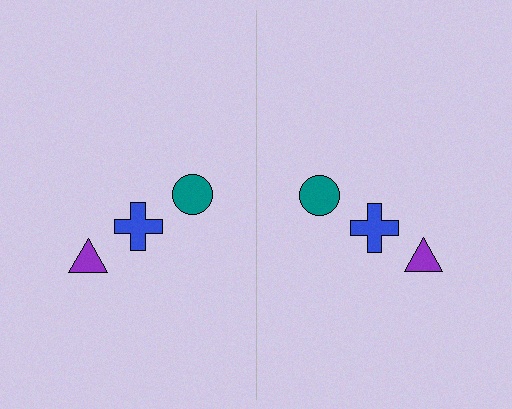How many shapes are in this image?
There are 6 shapes in this image.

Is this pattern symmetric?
Yes, this pattern has bilateral (reflection) symmetry.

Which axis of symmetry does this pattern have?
The pattern has a vertical axis of symmetry running through the center of the image.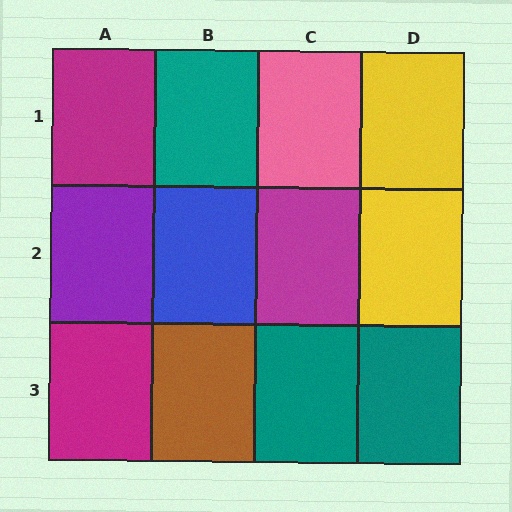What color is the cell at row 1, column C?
Pink.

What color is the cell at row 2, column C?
Magenta.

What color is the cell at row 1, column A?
Magenta.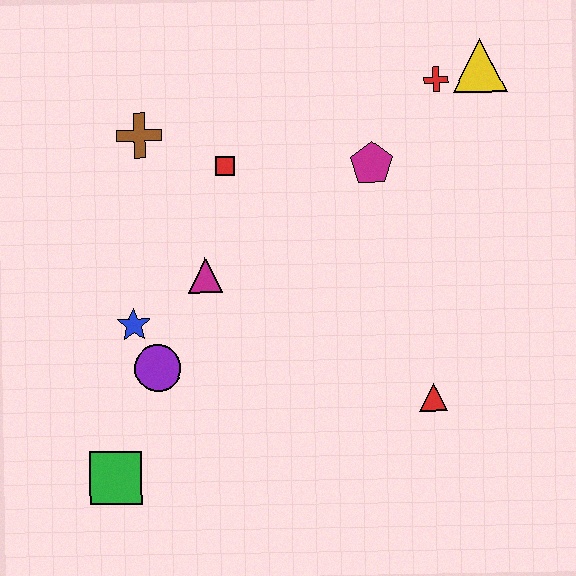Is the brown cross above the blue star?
Yes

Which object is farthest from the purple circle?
The yellow triangle is farthest from the purple circle.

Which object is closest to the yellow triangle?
The red cross is closest to the yellow triangle.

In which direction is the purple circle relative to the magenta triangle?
The purple circle is below the magenta triangle.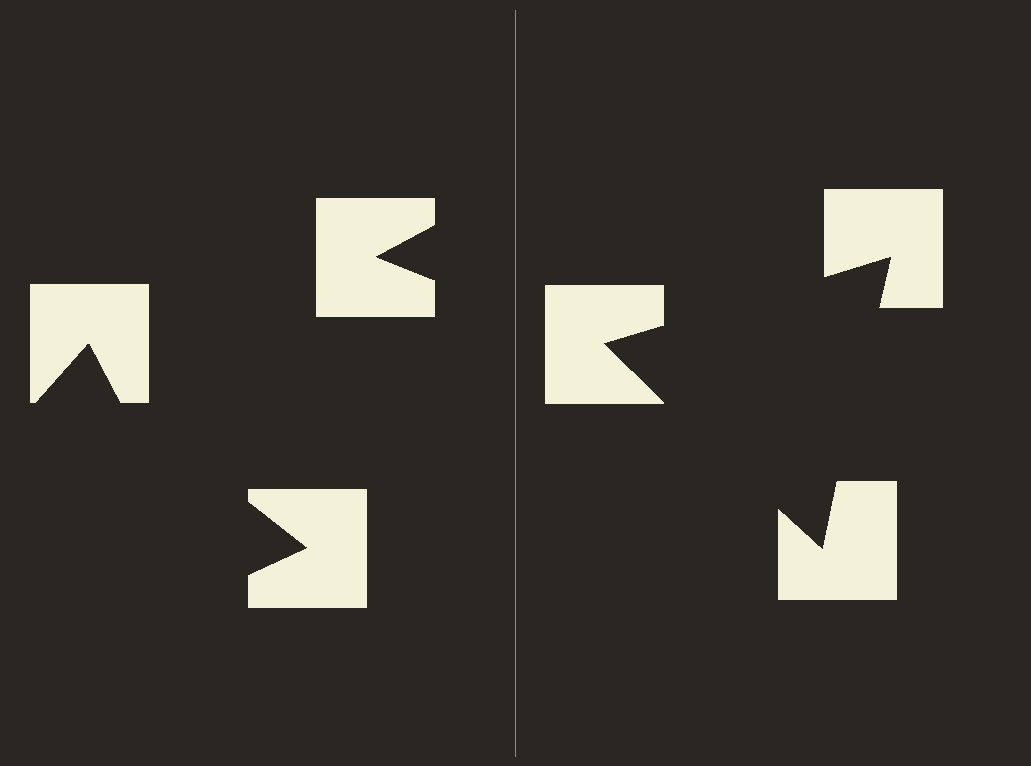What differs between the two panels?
The notched squares are positioned identically on both sides; only the wedge orientations differ. On the right they align to a triangle; on the left they are misaligned.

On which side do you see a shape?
An illusory triangle appears on the right side. On the left side the wedge cuts are rotated, so no coherent shape forms.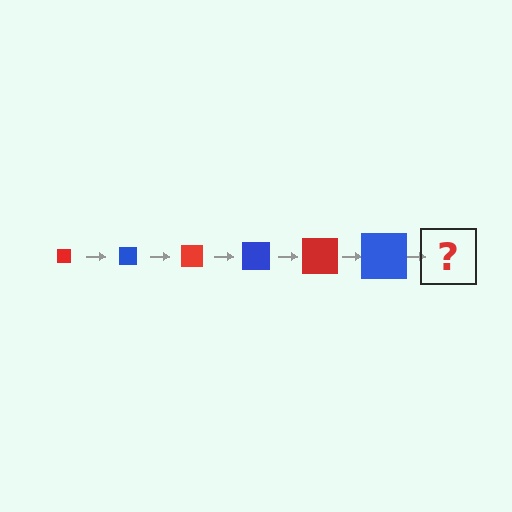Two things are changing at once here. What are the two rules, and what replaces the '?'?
The two rules are that the square grows larger each step and the color cycles through red and blue. The '?' should be a red square, larger than the previous one.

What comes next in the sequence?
The next element should be a red square, larger than the previous one.